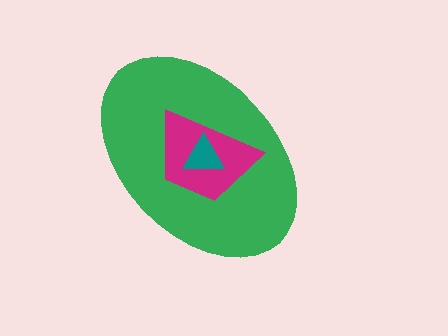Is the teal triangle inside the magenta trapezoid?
Yes.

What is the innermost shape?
The teal triangle.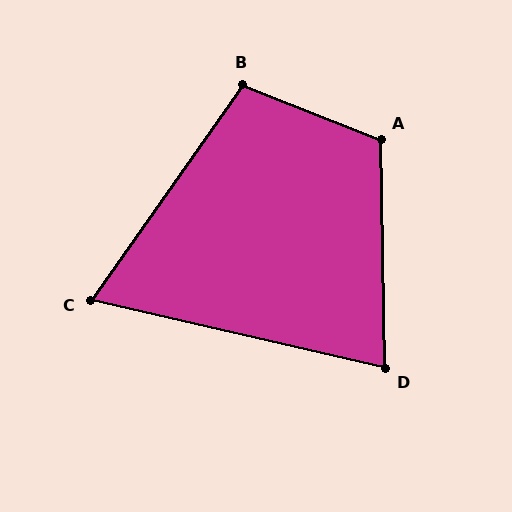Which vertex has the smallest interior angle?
C, at approximately 68 degrees.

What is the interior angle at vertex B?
Approximately 104 degrees (obtuse).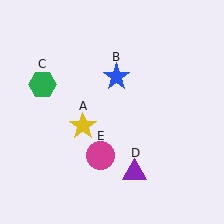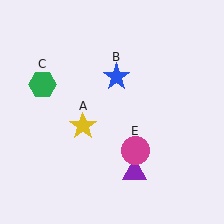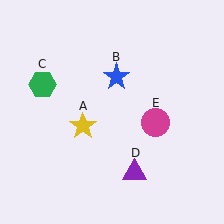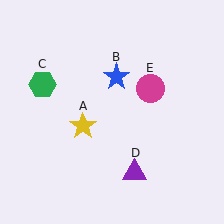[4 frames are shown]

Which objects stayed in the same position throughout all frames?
Yellow star (object A) and blue star (object B) and green hexagon (object C) and purple triangle (object D) remained stationary.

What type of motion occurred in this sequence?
The magenta circle (object E) rotated counterclockwise around the center of the scene.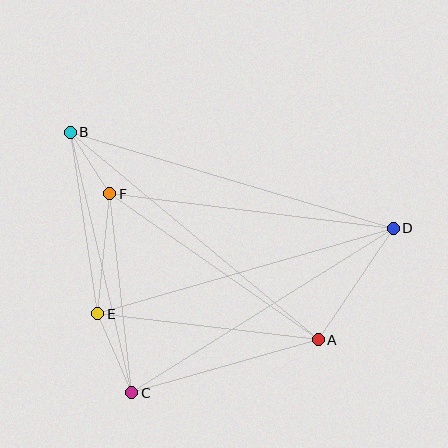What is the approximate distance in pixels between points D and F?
The distance between D and F is approximately 286 pixels.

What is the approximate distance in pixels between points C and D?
The distance between C and D is approximately 309 pixels.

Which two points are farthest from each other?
Points B and D are farthest from each other.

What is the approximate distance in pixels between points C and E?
The distance between C and E is approximately 86 pixels.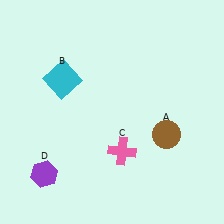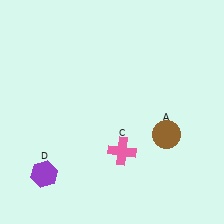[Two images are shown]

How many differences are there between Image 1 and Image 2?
There is 1 difference between the two images.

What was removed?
The cyan square (B) was removed in Image 2.